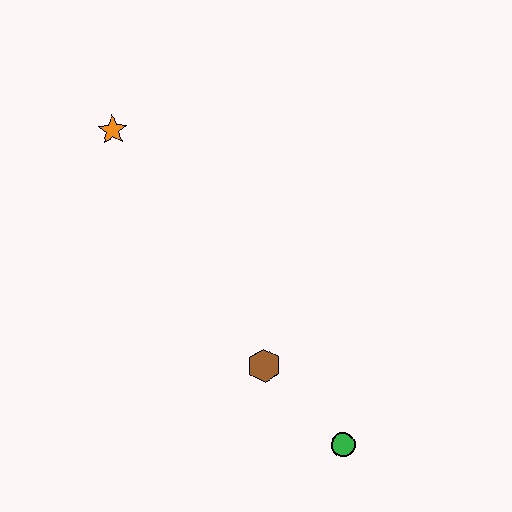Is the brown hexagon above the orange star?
No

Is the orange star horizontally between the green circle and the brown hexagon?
No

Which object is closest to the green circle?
The brown hexagon is closest to the green circle.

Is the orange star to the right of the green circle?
No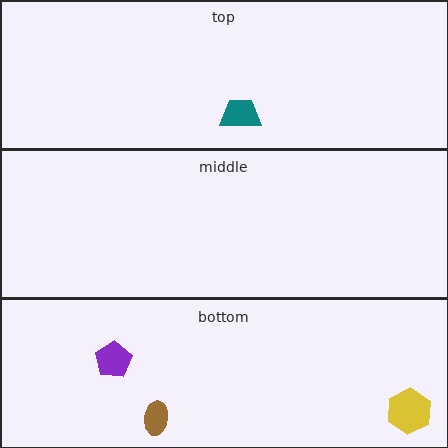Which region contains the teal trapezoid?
The top region.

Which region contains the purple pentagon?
The bottom region.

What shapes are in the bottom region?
The brown ellipse, the yellow hexagon, the purple pentagon.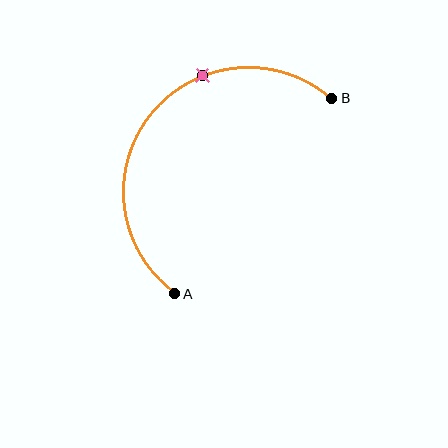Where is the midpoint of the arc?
The arc midpoint is the point on the curve farthest from the straight line joining A and B. It sits above and to the left of that line.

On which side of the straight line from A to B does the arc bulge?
The arc bulges above and to the left of the straight line connecting A and B.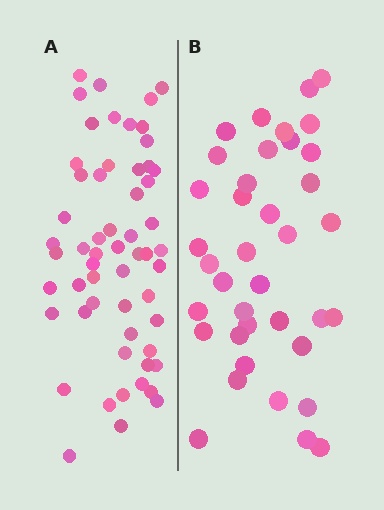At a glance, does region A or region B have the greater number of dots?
Region A (the left region) has more dots.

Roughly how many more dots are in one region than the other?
Region A has approximately 20 more dots than region B.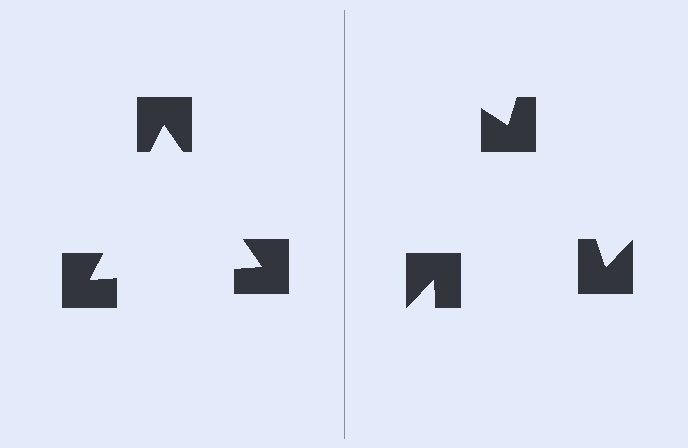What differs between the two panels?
The notched squares are positioned identically on both sides; only the wedge orientations differ. On the left they align to a triangle; on the right they are misaligned.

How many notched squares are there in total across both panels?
6 — 3 on each side.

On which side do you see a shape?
An illusory triangle appears on the left side. On the right side the wedge cuts are rotated, so no coherent shape forms.